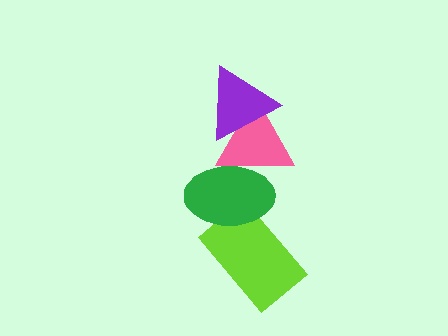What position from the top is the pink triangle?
The pink triangle is 2nd from the top.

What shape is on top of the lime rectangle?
The green ellipse is on top of the lime rectangle.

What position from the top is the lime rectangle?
The lime rectangle is 4th from the top.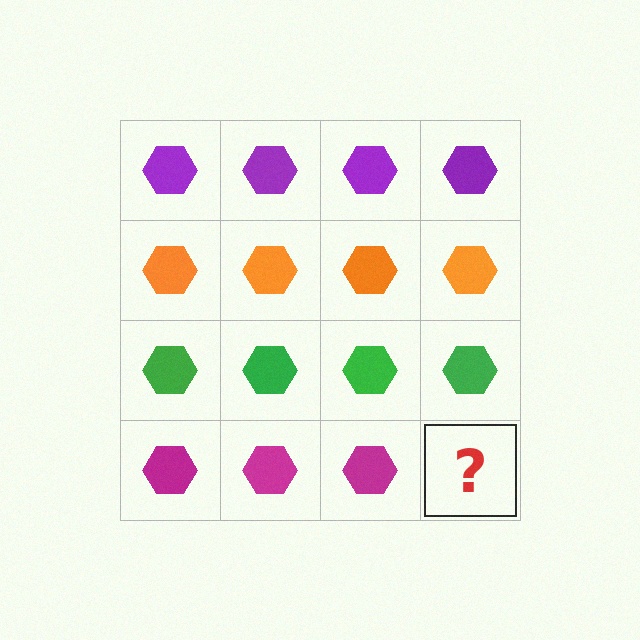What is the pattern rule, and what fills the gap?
The rule is that each row has a consistent color. The gap should be filled with a magenta hexagon.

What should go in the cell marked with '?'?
The missing cell should contain a magenta hexagon.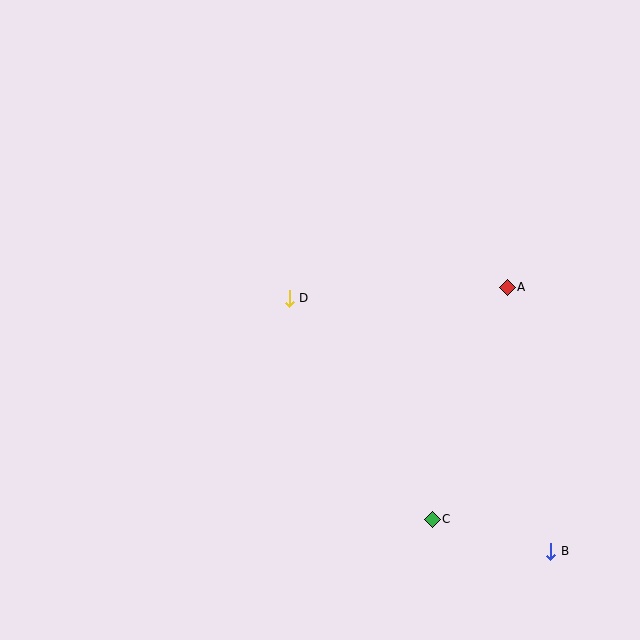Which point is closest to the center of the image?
Point D at (289, 298) is closest to the center.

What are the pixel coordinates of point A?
Point A is at (507, 287).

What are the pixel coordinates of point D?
Point D is at (289, 298).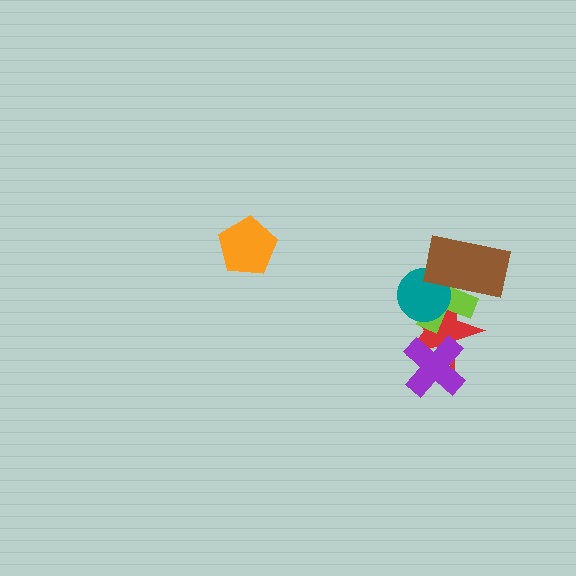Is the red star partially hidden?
Yes, it is partially covered by another shape.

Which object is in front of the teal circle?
The brown rectangle is in front of the teal circle.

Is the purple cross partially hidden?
No, no other shape covers it.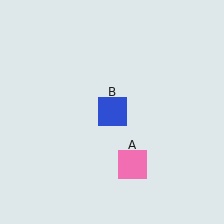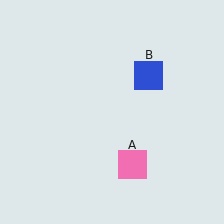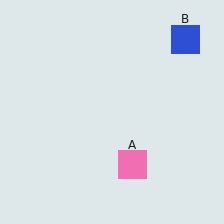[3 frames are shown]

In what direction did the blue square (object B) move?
The blue square (object B) moved up and to the right.